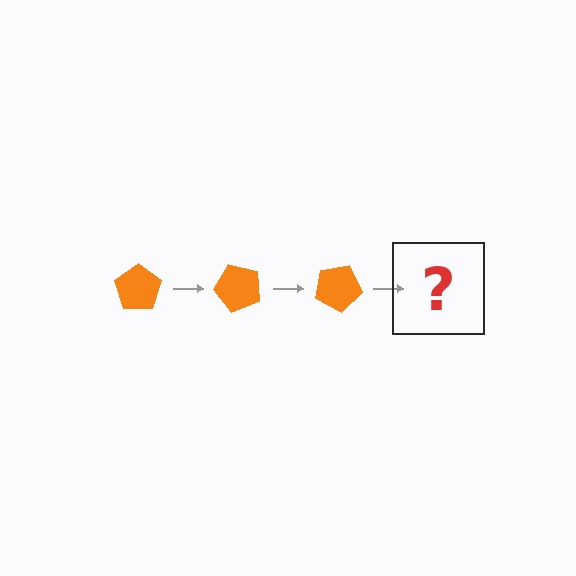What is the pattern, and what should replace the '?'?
The pattern is that the pentagon rotates 50 degrees each step. The '?' should be an orange pentagon rotated 150 degrees.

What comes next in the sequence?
The next element should be an orange pentagon rotated 150 degrees.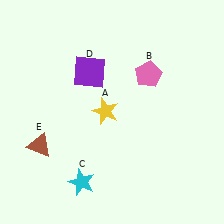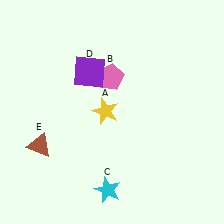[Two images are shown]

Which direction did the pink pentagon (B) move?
The pink pentagon (B) moved left.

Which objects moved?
The objects that moved are: the pink pentagon (B), the cyan star (C).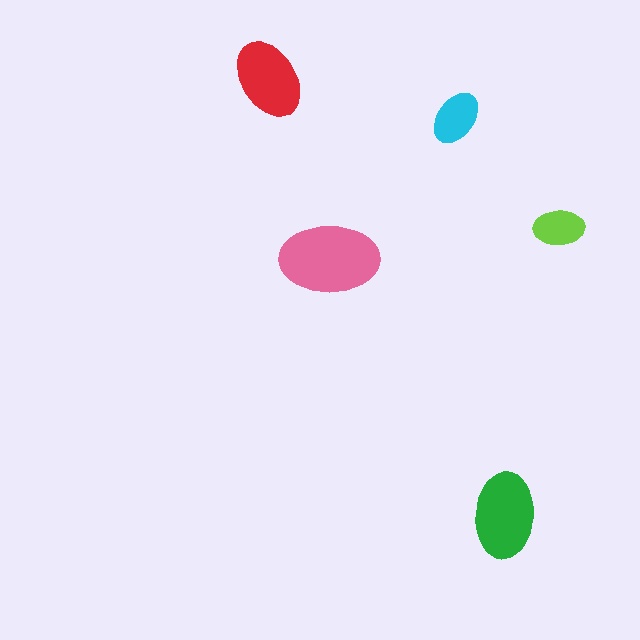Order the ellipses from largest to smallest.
the pink one, the green one, the red one, the cyan one, the lime one.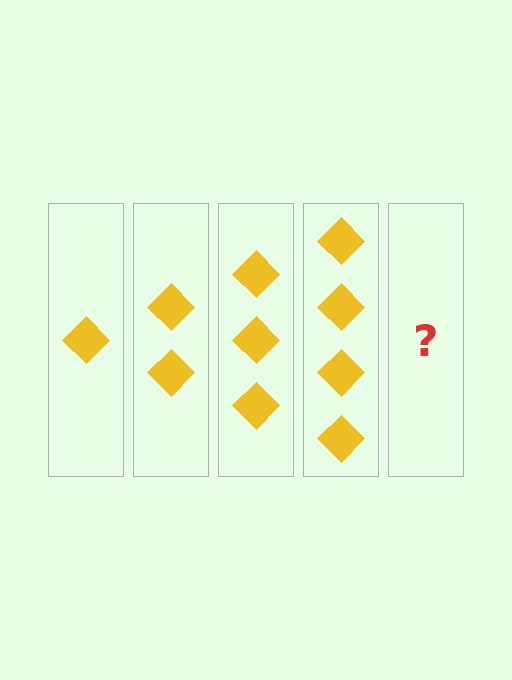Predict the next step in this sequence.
The next step is 5 diamonds.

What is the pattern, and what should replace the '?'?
The pattern is that each step adds one more diamond. The '?' should be 5 diamonds.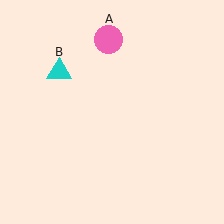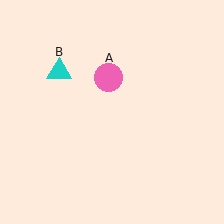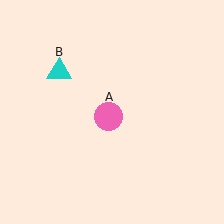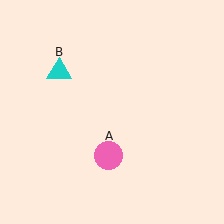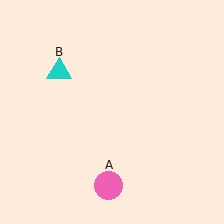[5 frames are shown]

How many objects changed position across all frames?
1 object changed position: pink circle (object A).